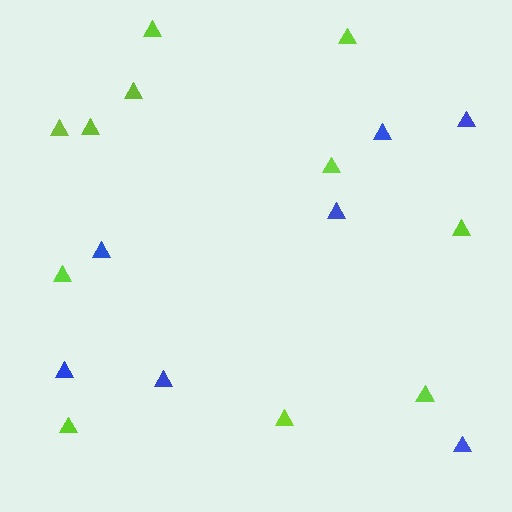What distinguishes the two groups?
There are 2 groups: one group of lime triangles (11) and one group of blue triangles (7).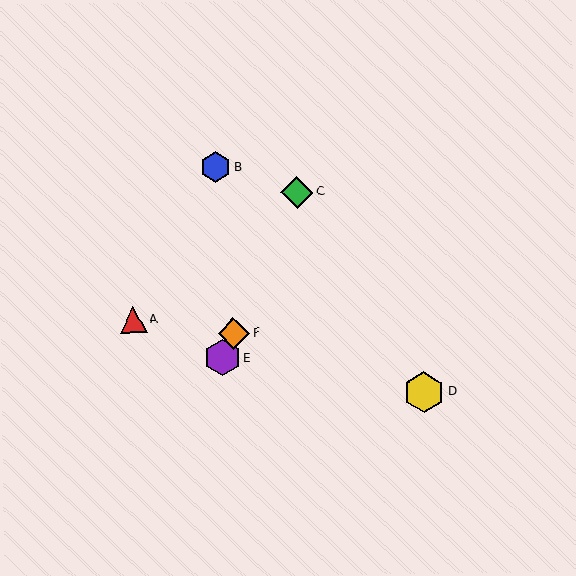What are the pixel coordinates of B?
Object B is at (216, 167).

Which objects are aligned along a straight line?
Objects C, E, F are aligned along a straight line.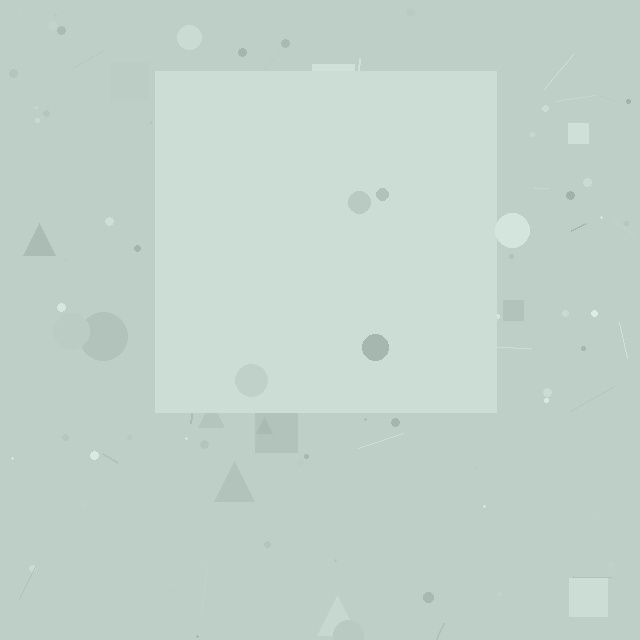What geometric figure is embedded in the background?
A square is embedded in the background.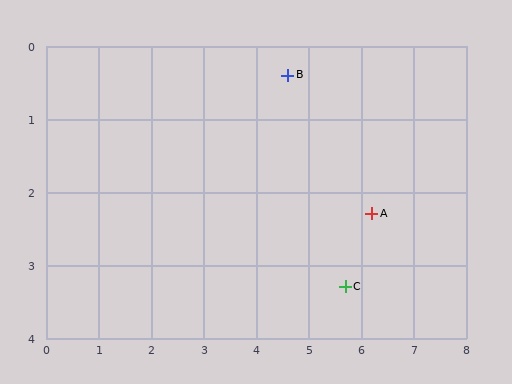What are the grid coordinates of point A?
Point A is at approximately (6.2, 2.3).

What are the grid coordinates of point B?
Point B is at approximately (4.6, 0.4).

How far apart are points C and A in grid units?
Points C and A are about 1.1 grid units apart.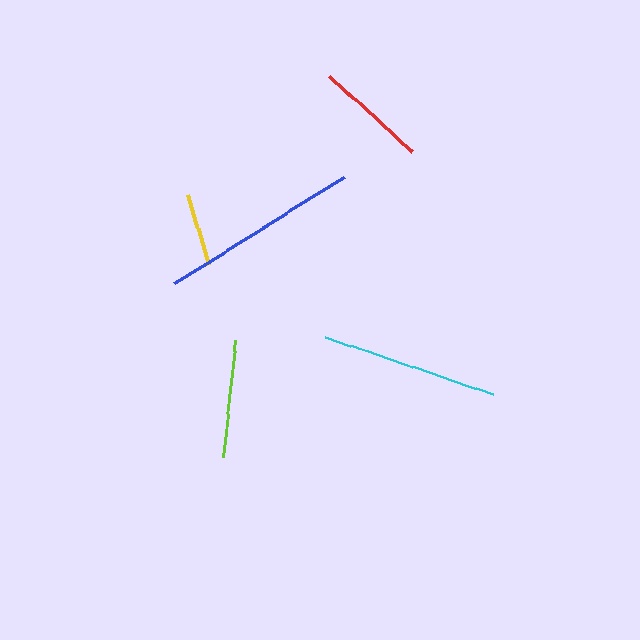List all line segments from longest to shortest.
From longest to shortest: blue, cyan, lime, red, yellow.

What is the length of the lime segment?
The lime segment is approximately 117 pixels long.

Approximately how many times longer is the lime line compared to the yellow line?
The lime line is approximately 1.6 times the length of the yellow line.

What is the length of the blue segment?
The blue segment is approximately 200 pixels long.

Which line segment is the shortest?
The yellow line is the shortest at approximately 73 pixels.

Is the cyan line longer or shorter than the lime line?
The cyan line is longer than the lime line.